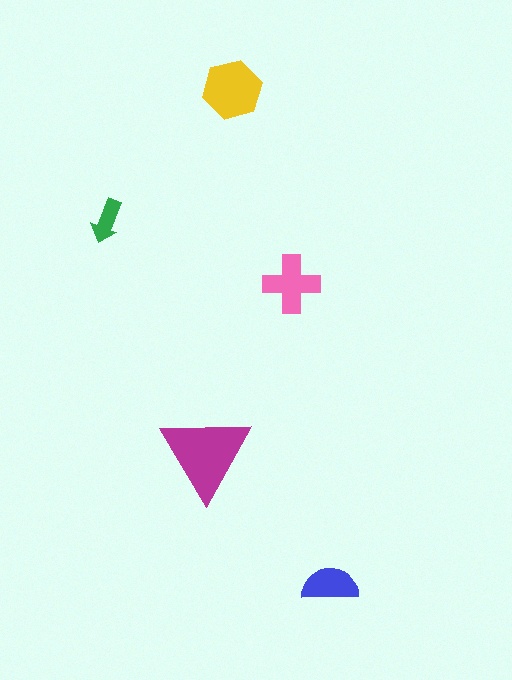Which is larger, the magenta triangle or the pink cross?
The magenta triangle.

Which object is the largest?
The magenta triangle.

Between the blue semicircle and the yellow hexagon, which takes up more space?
The yellow hexagon.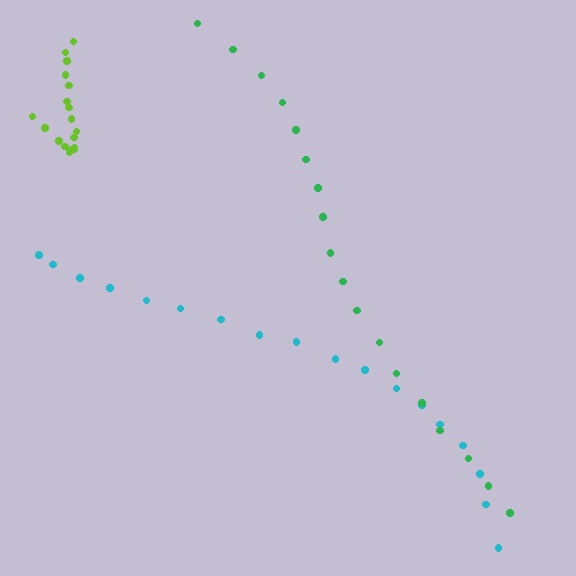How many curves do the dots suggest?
There are 3 distinct paths.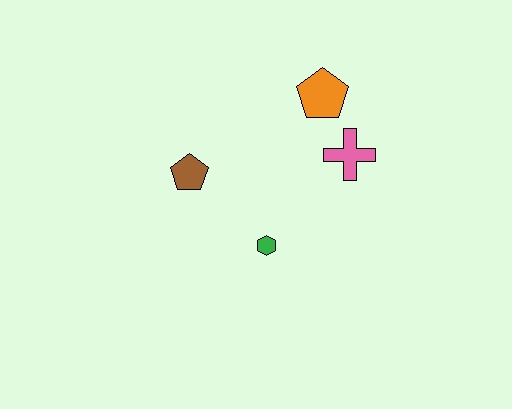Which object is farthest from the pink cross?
The brown pentagon is farthest from the pink cross.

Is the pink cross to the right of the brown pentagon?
Yes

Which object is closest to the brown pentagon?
The green hexagon is closest to the brown pentagon.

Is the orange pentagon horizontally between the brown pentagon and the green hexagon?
No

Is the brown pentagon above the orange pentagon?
No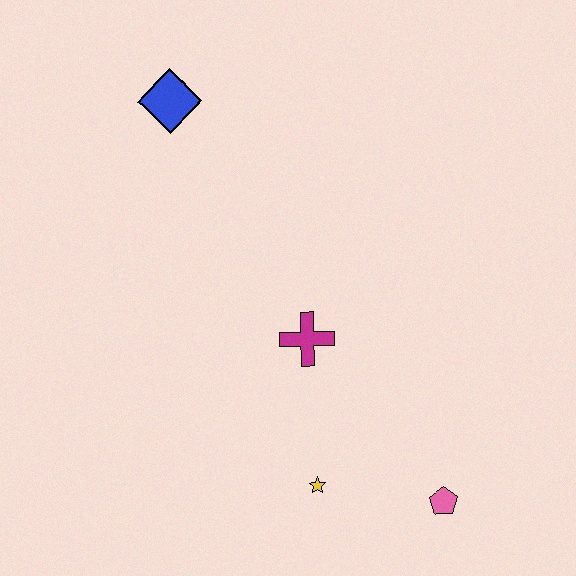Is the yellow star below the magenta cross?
Yes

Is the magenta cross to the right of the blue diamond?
Yes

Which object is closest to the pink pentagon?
The yellow star is closest to the pink pentagon.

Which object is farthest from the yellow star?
The blue diamond is farthest from the yellow star.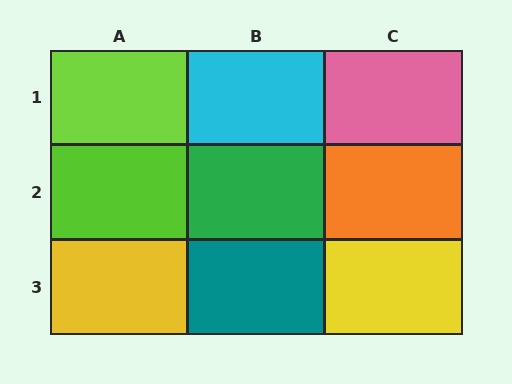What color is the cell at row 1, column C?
Pink.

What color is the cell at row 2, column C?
Orange.